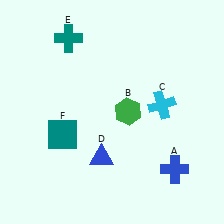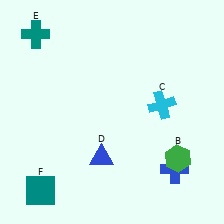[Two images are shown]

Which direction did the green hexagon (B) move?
The green hexagon (B) moved right.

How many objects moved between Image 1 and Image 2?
3 objects moved between the two images.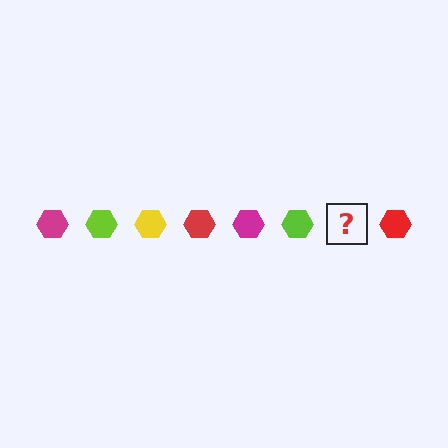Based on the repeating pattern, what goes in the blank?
The blank should be a yellow hexagon.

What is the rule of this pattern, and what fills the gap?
The rule is that the pattern cycles through magenta, lime, yellow, red hexagons. The gap should be filled with a yellow hexagon.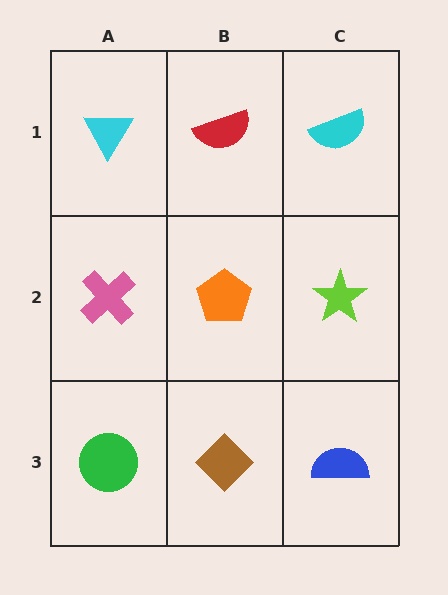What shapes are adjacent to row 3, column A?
A pink cross (row 2, column A), a brown diamond (row 3, column B).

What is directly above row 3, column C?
A lime star.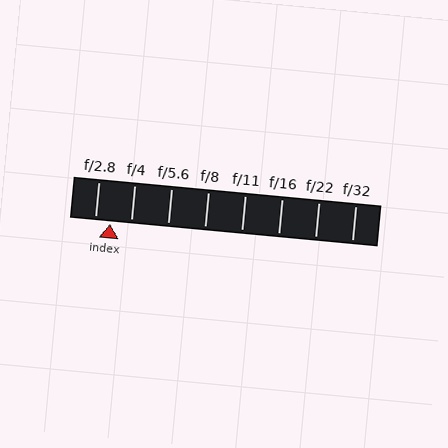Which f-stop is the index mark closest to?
The index mark is closest to f/2.8.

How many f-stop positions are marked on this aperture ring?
There are 8 f-stop positions marked.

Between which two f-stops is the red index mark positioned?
The index mark is between f/2.8 and f/4.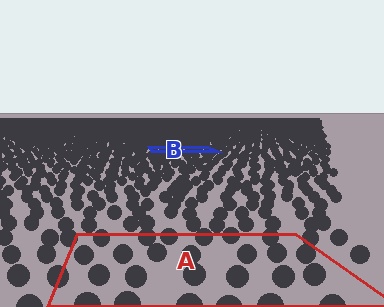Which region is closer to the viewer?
Region A is closer. The texture elements there are larger and more spread out.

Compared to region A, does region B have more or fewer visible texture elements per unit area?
Region B has more texture elements per unit area — they are packed more densely because it is farther away.